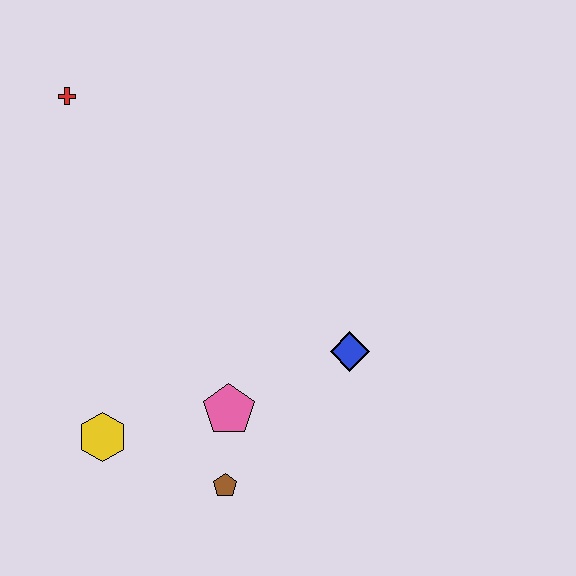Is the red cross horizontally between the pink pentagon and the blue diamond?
No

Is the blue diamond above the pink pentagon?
Yes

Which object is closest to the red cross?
The yellow hexagon is closest to the red cross.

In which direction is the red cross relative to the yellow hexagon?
The red cross is above the yellow hexagon.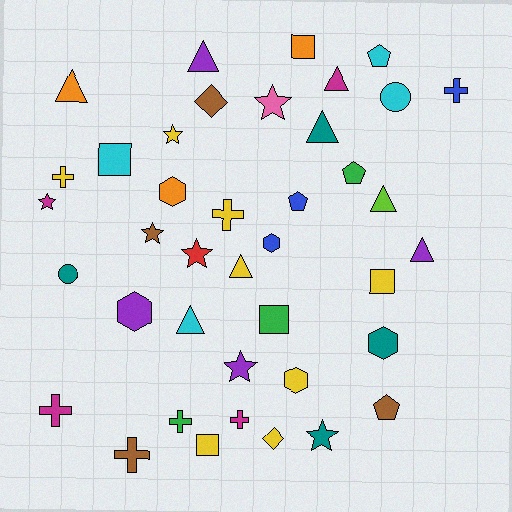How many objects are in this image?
There are 40 objects.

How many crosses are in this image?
There are 7 crosses.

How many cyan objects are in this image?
There are 4 cyan objects.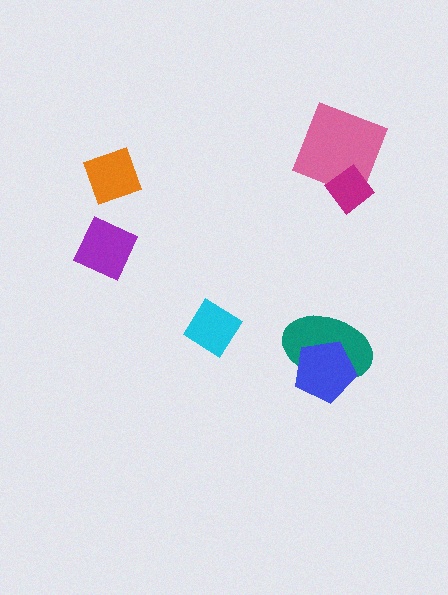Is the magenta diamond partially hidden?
No, no other shape covers it.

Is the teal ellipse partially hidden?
Yes, it is partially covered by another shape.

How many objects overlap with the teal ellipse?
1 object overlaps with the teal ellipse.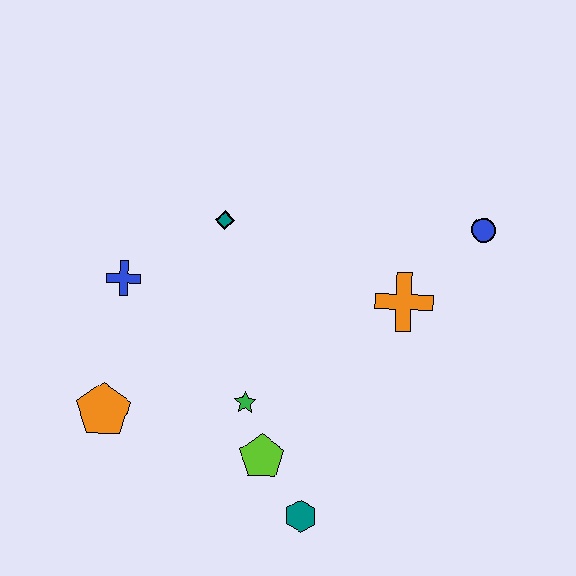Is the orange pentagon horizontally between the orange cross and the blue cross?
No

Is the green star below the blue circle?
Yes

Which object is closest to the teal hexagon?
The lime pentagon is closest to the teal hexagon.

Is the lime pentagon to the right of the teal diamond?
Yes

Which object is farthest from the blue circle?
The orange pentagon is farthest from the blue circle.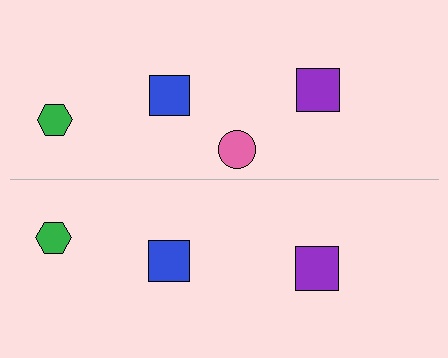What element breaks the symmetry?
A pink circle is missing from the bottom side.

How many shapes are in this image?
There are 7 shapes in this image.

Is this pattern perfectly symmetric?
No, the pattern is not perfectly symmetric. A pink circle is missing from the bottom side.